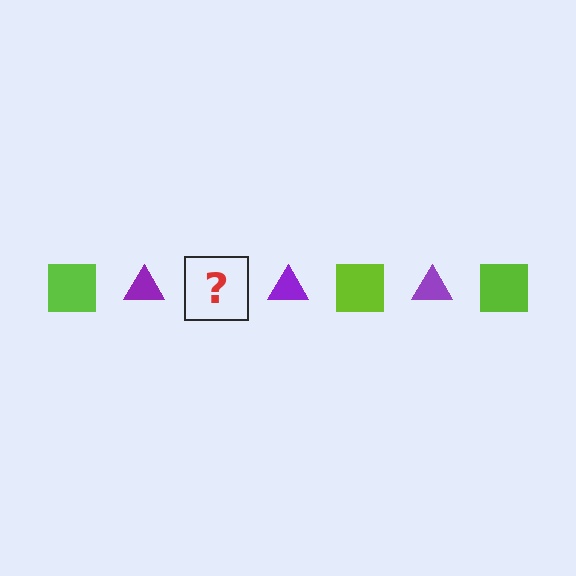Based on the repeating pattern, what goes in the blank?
The blank should be a lime square.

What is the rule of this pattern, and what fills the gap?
The rule is that the pattern alternates between lime square and purple triangle. The gap should be filled with a lime square.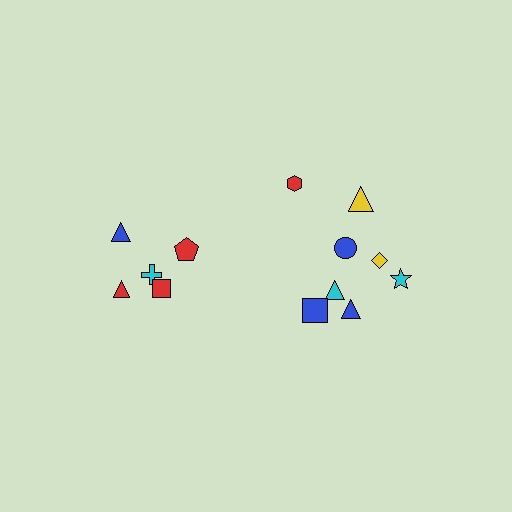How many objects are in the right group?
There are 8 objects.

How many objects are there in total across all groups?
There are 13 objects.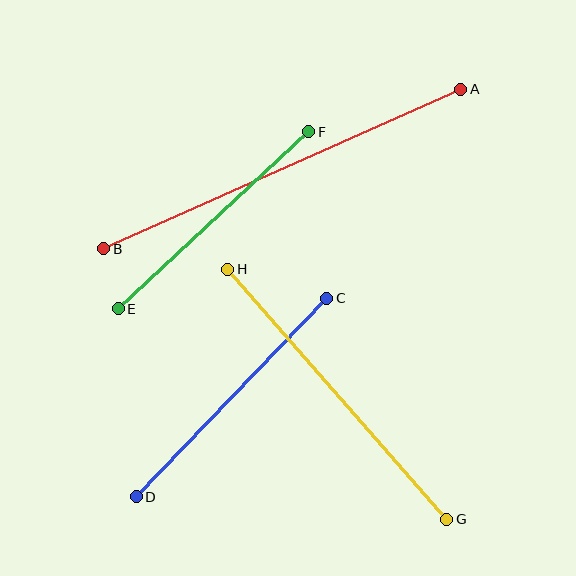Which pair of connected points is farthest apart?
Points A and B are farthest apart.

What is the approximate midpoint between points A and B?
The midpoint is at approximately (282, 169) pixels.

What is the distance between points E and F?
The distance is approximately 260 pixels.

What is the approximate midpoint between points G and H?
The midpoint is at approximately (337, 394) pixels.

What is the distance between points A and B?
The distance is approximately 391 pixels.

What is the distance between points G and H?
The distance is approximately 333 pixels.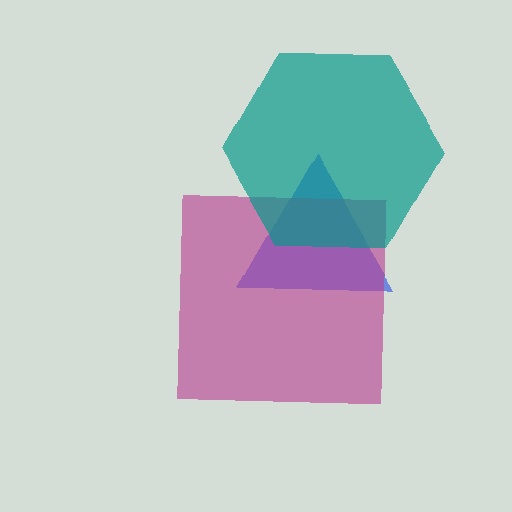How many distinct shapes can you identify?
There are 3 distinct shapes: a blue triangle, a magenta square, a teal hexagon.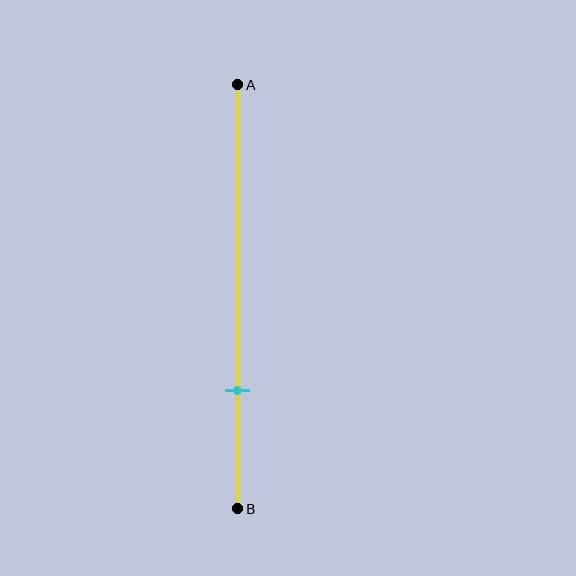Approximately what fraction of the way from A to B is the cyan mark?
The cyan mark is approximately 70% of the way from A to B.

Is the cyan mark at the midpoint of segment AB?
No, the mark is at about 70% from A, not at the 50% midpoint.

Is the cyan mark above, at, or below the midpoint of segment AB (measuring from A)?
The cyan mark is below the midpoint of segment AB.